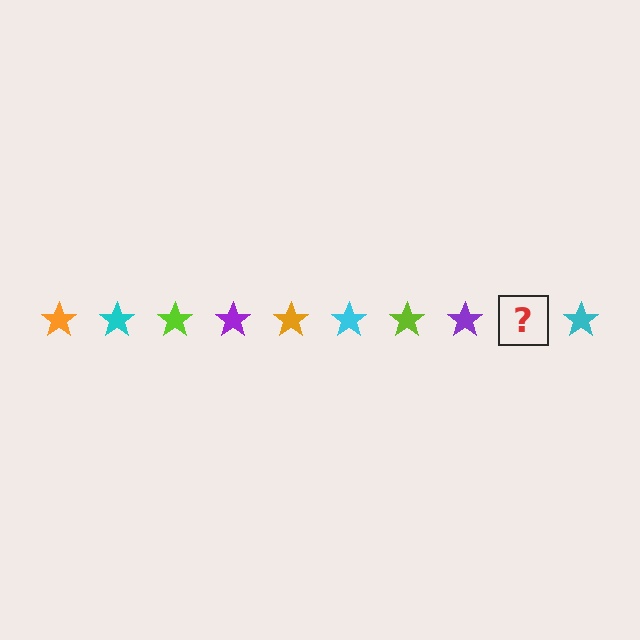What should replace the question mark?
The question mark should be replaced with an orange star.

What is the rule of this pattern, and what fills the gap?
The rule is that the pattern cycles through orange, cyan, lime, purple stars. The gap should be filled with an orange star.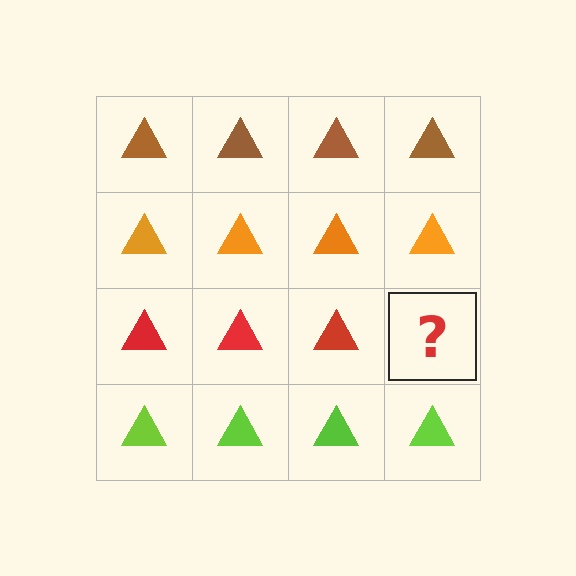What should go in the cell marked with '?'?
The missing cell should contain a red triangle.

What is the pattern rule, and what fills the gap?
The rule is that each row has a consistent color. The gap should be filled with a red triangle.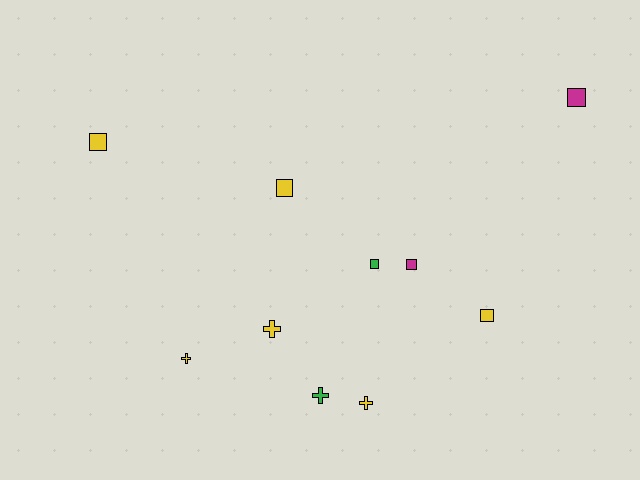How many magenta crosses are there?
There are no magenta crosses.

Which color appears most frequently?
Yellow, with 6 objects.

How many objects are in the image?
There are 10 objects.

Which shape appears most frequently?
Square, with 6 objects.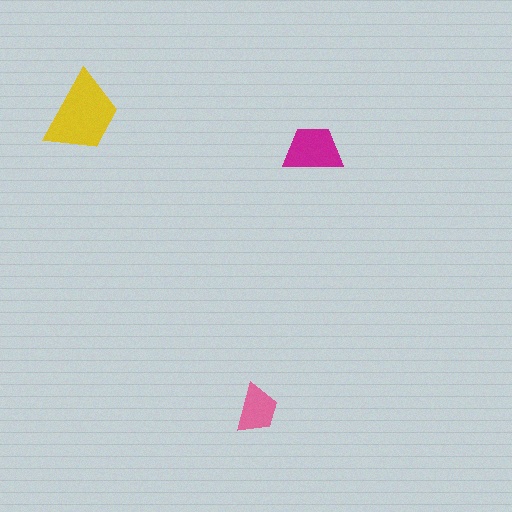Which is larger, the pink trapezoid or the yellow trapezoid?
The yellow one.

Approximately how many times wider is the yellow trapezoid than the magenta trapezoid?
About 1.5 times wider.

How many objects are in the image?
There are 3 objects in the image.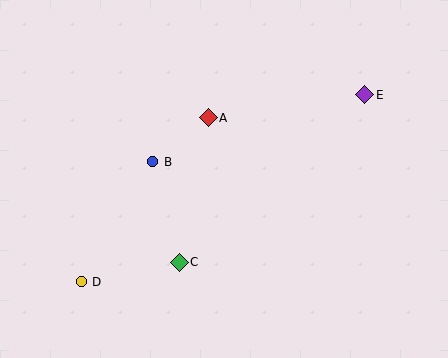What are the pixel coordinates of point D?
Point D is at (81, 282).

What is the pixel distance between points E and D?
The distance between E and D is 340 pixels.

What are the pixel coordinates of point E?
Point E is at (365, 95).